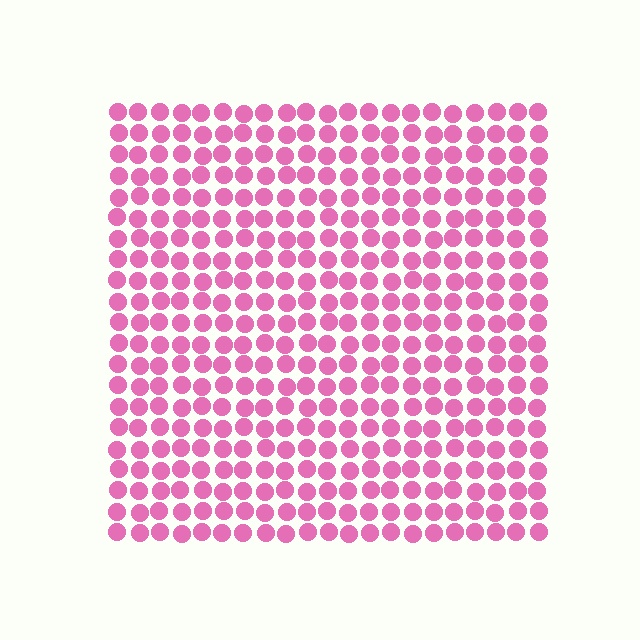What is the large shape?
The large shape is a square.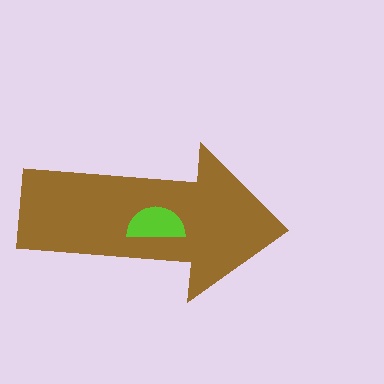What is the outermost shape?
The brown arrow.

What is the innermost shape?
The lime semicircle.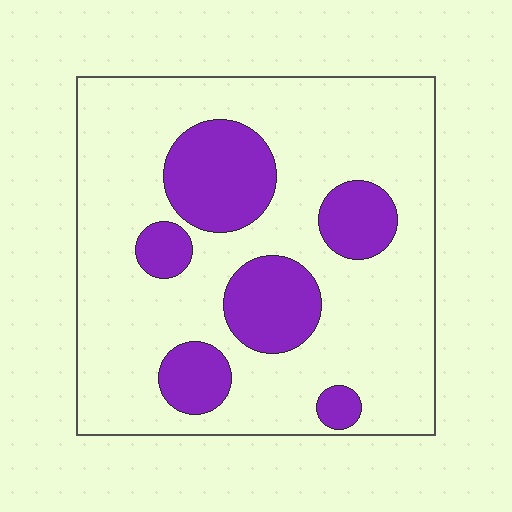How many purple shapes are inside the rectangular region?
6.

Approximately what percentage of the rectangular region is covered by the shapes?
Approximately 25%.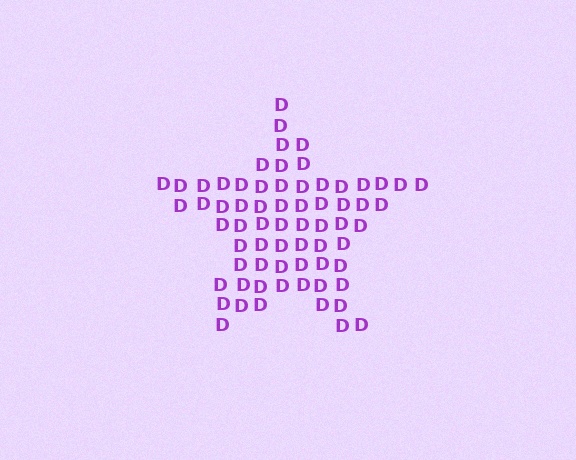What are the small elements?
The small elements are letter D's.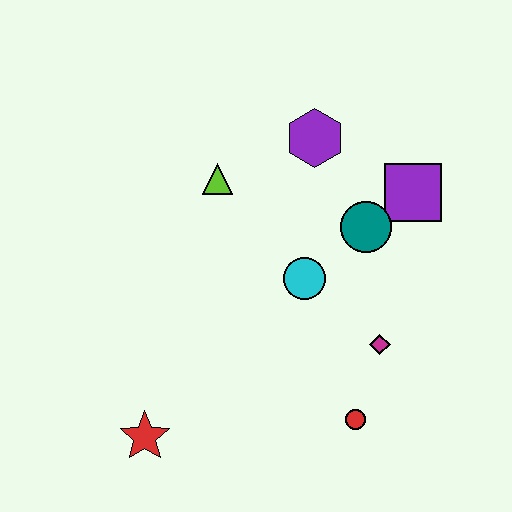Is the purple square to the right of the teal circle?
Yes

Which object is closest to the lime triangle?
The purple hexagon is closest to the lime triangle.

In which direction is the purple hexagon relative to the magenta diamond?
The purple hexagon is above the magenta diamond.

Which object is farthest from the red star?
The purple square is farthest from the red star.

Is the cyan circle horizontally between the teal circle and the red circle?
No